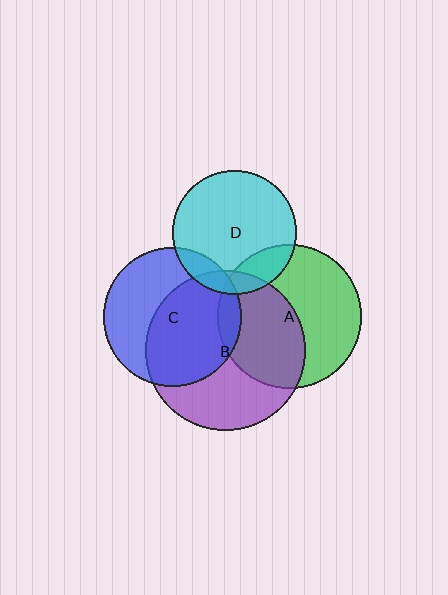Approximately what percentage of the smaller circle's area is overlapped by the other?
Approximately 45%.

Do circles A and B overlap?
Yes.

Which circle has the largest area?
Circle B (purple).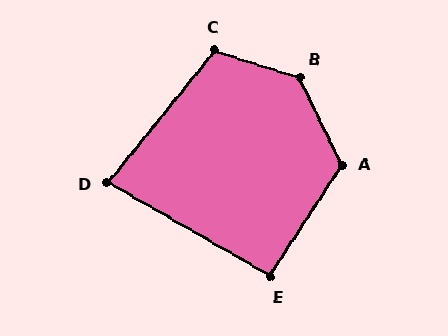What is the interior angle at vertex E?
Approximately 93 degrees (approximately right).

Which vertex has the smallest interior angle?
D, at approximately 81 degrees.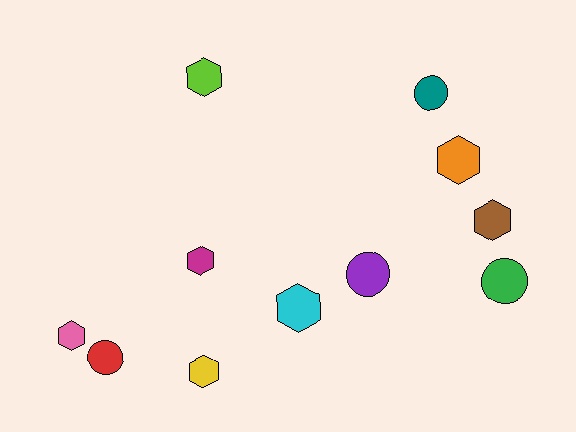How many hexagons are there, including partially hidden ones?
There are 7 hexagons.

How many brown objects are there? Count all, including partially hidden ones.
There is 1 brown object.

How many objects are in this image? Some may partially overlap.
There are 11 objects.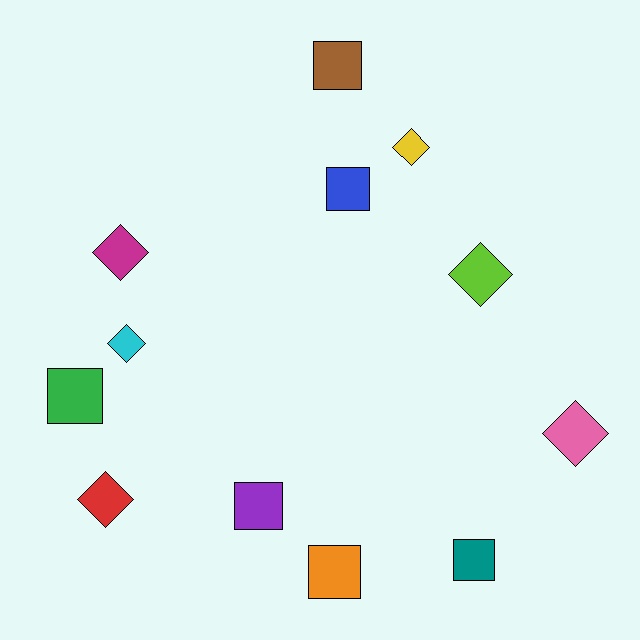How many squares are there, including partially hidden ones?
There are 6 squares.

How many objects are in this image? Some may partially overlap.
There are 12 objects.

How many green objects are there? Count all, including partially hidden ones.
There is 1 green object.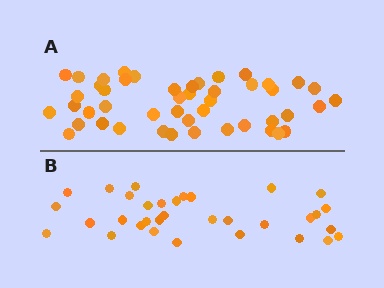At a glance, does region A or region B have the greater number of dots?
Region A (the top region) has more dots.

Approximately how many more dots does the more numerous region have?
Region A has approximately 15 more dots than region B.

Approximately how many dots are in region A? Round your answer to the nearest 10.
About 50 dots. (The exact count is 47, which rounds to 50.)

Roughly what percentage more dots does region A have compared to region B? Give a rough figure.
About 40% more.